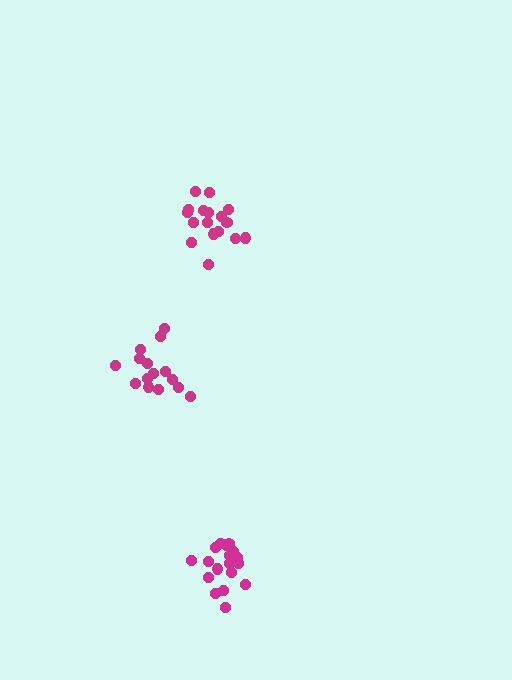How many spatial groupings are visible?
There are 3 spatial groupings.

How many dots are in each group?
Group 1: 18 dots, Group 2: 17 dots, Group 3: 15 dots (50 total).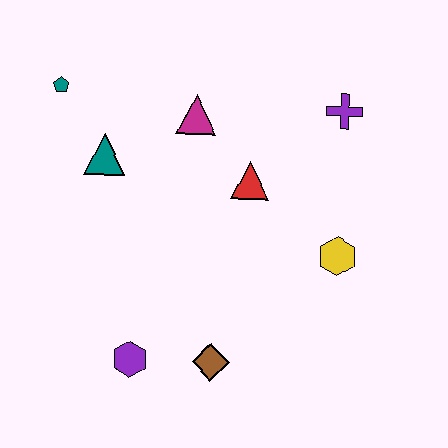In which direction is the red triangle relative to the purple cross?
The red triangle is to the left of the purple cross.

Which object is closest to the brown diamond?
The purple hexagon is closest to the brown diamond.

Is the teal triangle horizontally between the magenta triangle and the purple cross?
No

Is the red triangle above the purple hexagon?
Yes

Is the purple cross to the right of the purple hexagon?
Yes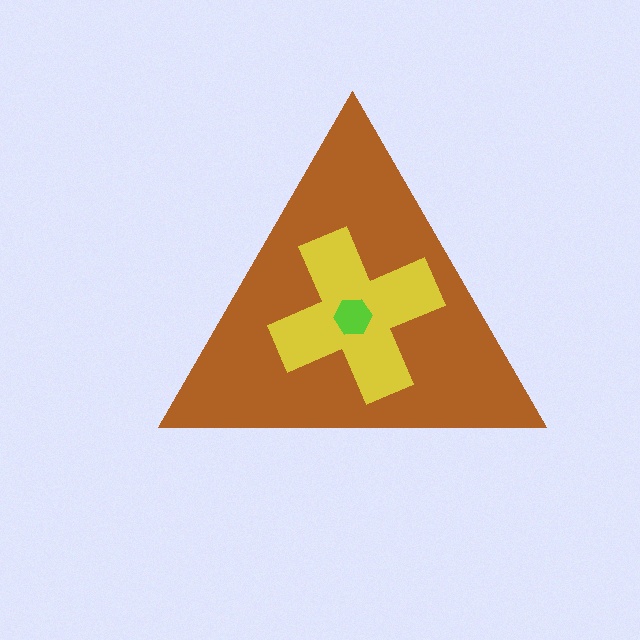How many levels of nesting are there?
3.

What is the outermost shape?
The brown triangle.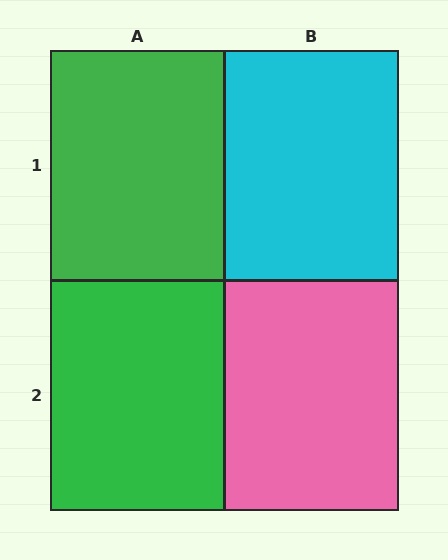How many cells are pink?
1 cell is pink.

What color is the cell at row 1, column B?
Cyan.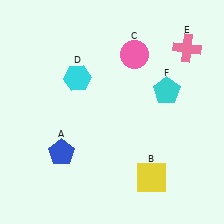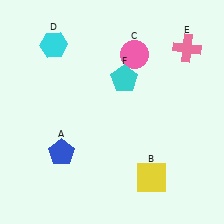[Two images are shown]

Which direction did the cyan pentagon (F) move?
The cyan pentagon (F) moved left.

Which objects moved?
The objects that moved are: the cyan hexagon (D), the cyan pentagon (F).